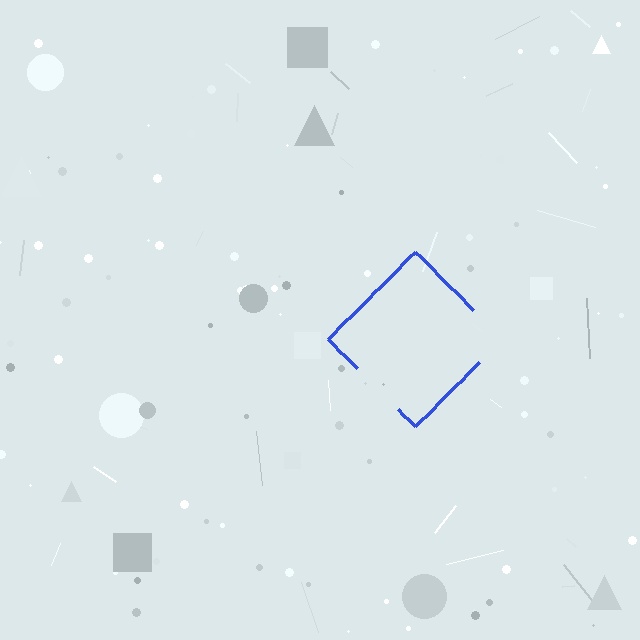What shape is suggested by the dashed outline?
The dashed outline suggests a diamond.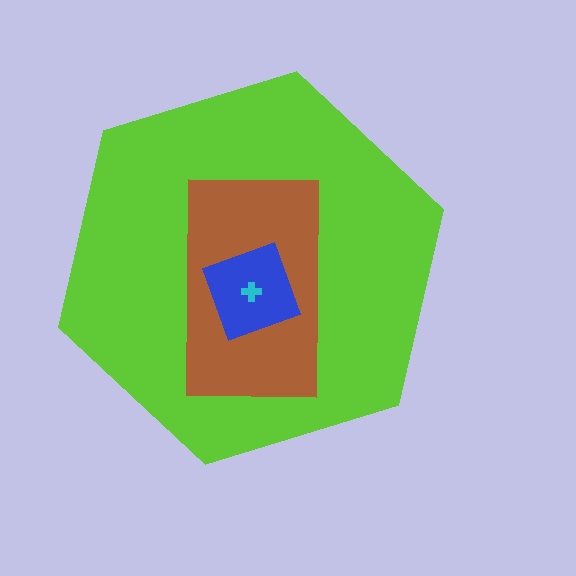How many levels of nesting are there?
4.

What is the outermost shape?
The lime hexagon.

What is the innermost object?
The cyan cross.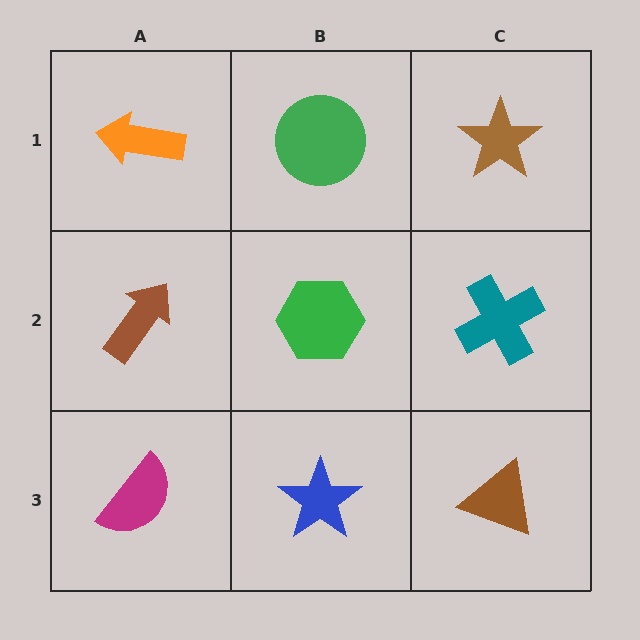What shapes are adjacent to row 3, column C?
A teal cross (row 2, column C), a blue star (row 3, column B).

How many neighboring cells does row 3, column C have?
2.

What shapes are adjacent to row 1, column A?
A brown arrow (row 2, column A), a green circle (row 1, column B).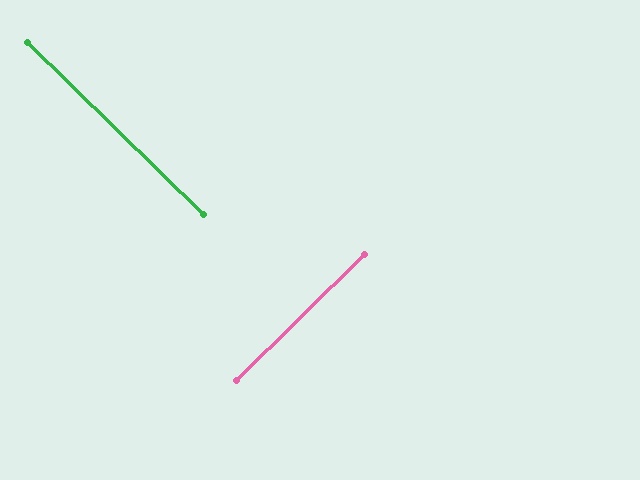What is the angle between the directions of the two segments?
Approximately 89 degrees.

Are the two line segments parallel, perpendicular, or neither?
Perpendicular — they meet at approximately 89°.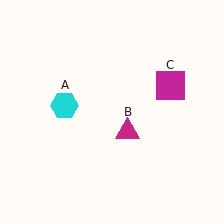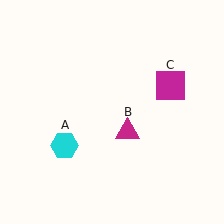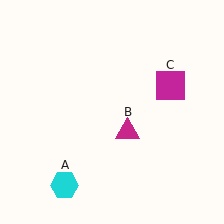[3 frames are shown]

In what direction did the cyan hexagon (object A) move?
The cyan hexagon (object A) moved down.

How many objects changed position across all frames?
1 object changed position: cyan hexagon (object A).